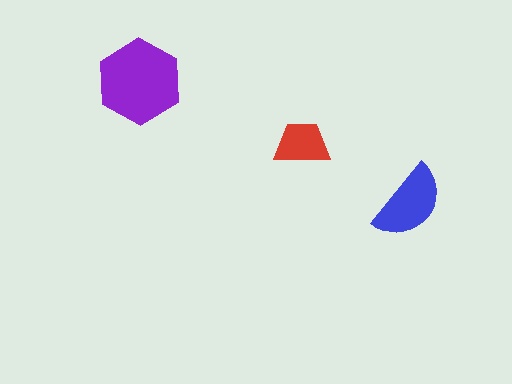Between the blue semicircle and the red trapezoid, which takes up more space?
The blue semicircle.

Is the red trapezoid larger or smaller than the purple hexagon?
Smaller.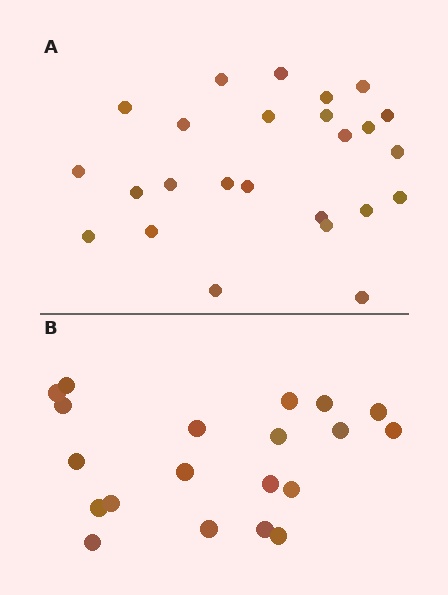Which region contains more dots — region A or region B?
Region A (the top region) has more dots.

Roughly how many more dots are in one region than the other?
Region A has about 5 more dots than region B.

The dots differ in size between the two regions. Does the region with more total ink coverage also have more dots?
No. Region B has more total ink coverage because its dots are larger, but region A actually contains more individual dots. Total area can be misleading — the number of items is what matters here.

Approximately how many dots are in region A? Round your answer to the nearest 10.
About 20 dots. (The exact count is 25, which rounds to 20.)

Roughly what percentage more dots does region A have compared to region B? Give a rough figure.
About 25% more.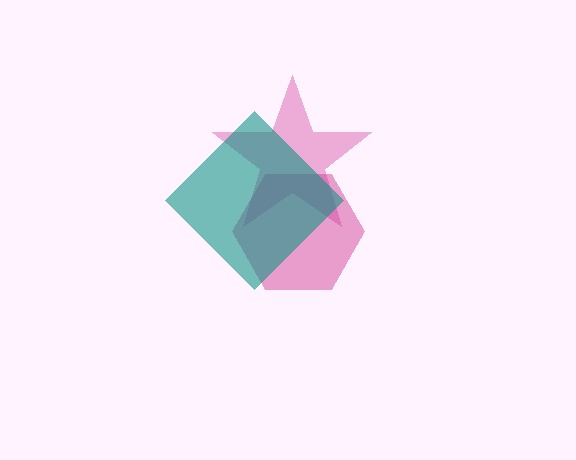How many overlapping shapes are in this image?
There are 3 overlapping shapes in the image.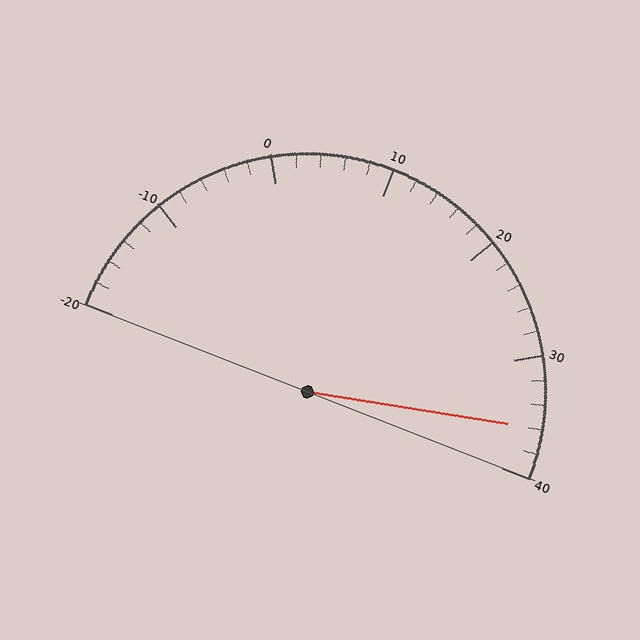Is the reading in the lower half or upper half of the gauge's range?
The reading is in the upper half of the range (-20 to 40).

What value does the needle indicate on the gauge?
The needle indicates approximately 36.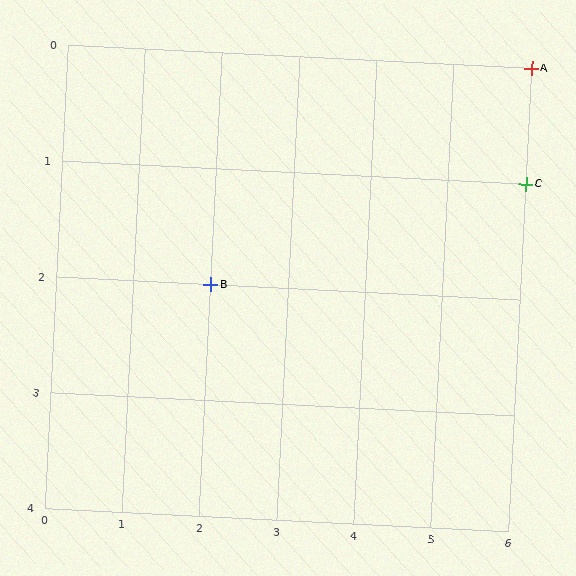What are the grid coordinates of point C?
Point C is at grid coordinates (6, 1).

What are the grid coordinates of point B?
Point B is at grid coordinates (2, 2).